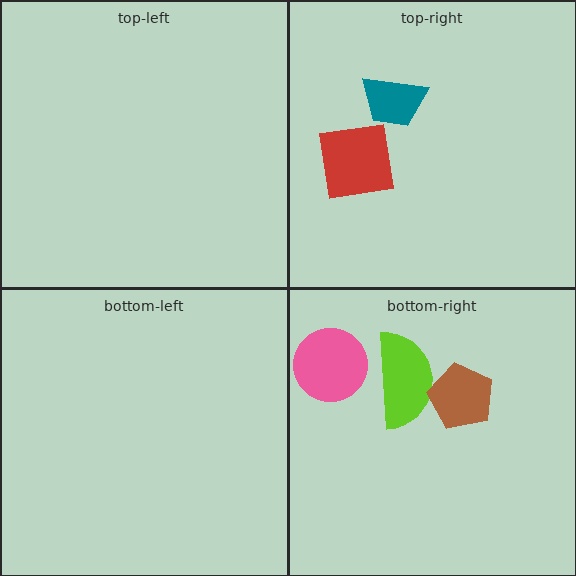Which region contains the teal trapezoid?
The top-right region.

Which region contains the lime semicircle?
The bottom-right region.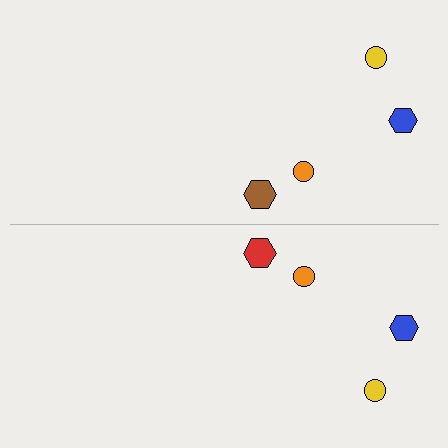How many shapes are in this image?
There are 8 shapes in this image.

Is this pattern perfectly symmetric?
No, the pattern is not perfectly symmetric. The red hexagon on the bottom side breaks the symmetry — its mirror counterpart is brown.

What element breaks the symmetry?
The red hexagon on the bottom side breaks the symmetry — its mirror counterpart is brown.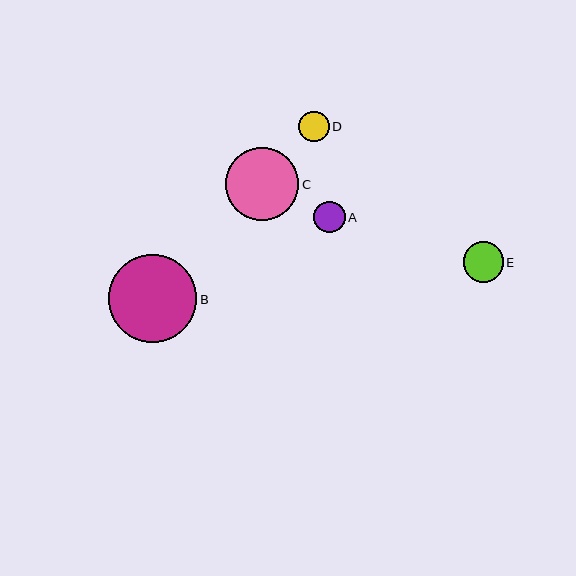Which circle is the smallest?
Circle D is the smallest with a size of approximately 30 pixels.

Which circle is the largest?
Circle B is the largest with a size of approximately 88 pixels.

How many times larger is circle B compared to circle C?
Circle B is approximately 1.2 times the size of circle C.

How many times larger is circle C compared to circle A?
Circle C is approximately 2.3 times the size of circle A.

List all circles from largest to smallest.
From largest to smallest: B, C, E, A, D.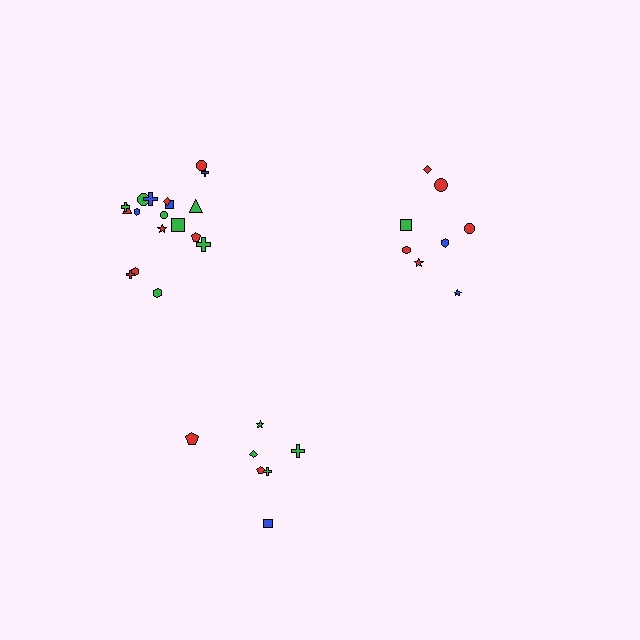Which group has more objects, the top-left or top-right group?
The top-left group.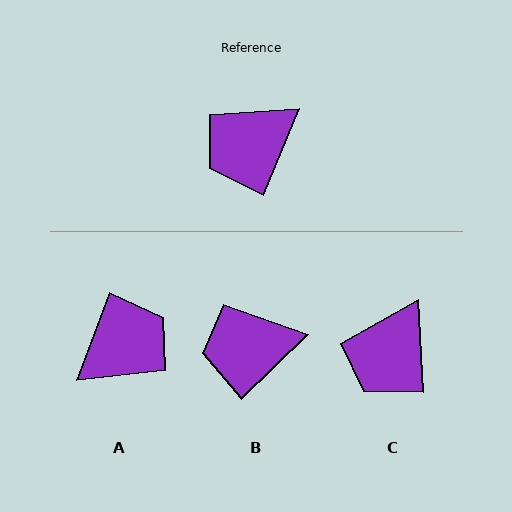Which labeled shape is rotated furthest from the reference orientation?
A, about 178 degrees away.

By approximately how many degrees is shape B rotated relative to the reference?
Approximately 23 degrees clockwise.